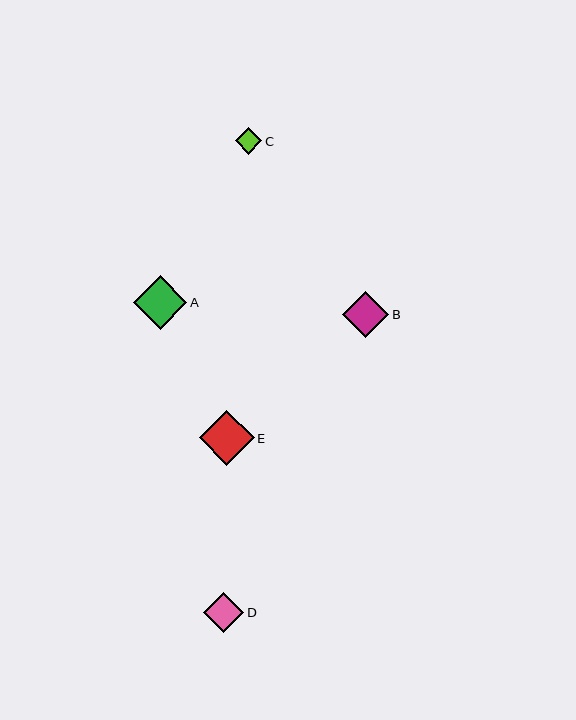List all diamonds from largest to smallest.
From largest to smallest: E, A, B, D, C.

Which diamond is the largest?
Diamond E is the largest with a size of approximately 55 pixels.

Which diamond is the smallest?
Diamond C is the smallest with a size of approximately 26 pixels.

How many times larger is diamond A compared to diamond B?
Diamond A is approximately 1.2 times the size of diamond B.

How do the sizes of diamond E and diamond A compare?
Diamond E and diamond A are approximately the same size.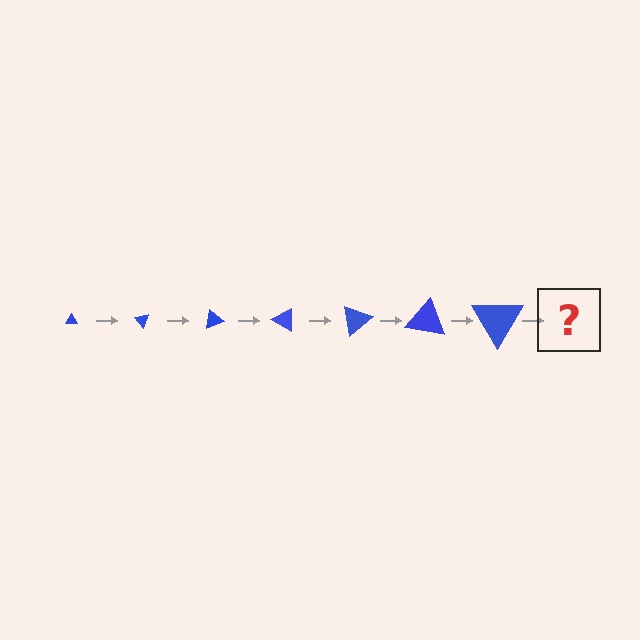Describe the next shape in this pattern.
It should be a triangle, larger than the previous one and rotated 350 degrees from the start.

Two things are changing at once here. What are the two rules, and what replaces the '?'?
The two rules are that the triangle grows larger each step and it rotates 50 degrees each step. The '?' should be a triangle, larger than the previous one and rotated 350 degrees from the start.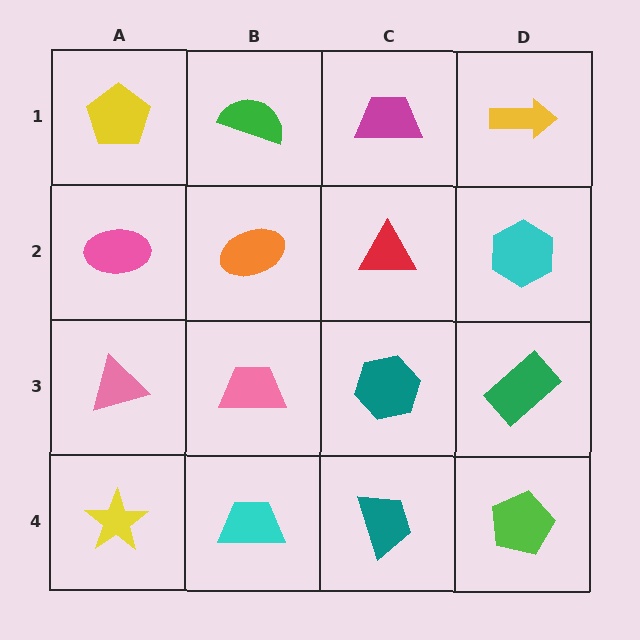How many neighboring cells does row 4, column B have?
3.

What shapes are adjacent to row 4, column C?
A teal hexagon (row 3, column C), a cyan trapezoid (row 4, column B), a lime pentagon (row 4, column D).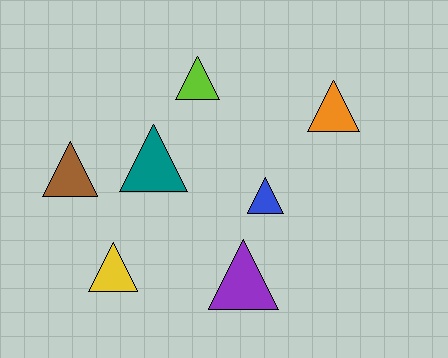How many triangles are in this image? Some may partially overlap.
There are 7 triangles.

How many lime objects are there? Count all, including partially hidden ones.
There is 1 lime object.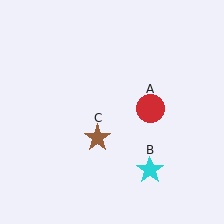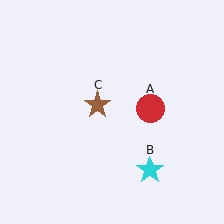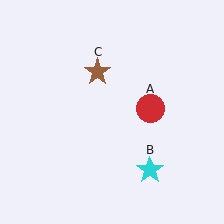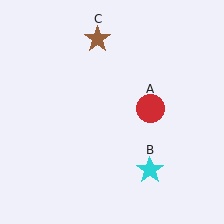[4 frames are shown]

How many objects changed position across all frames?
1 object changed position: brown star (object C).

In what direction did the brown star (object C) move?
The brown star (object C) moved up.